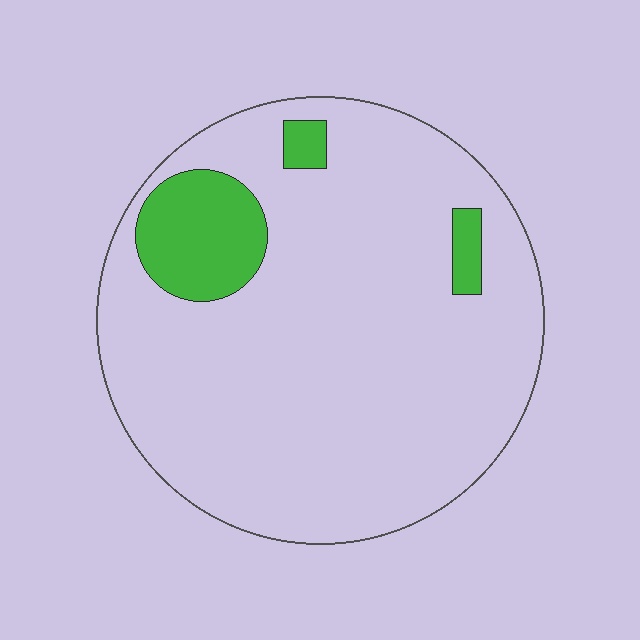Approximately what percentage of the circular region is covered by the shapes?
Approximately 10%.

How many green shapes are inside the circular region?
3.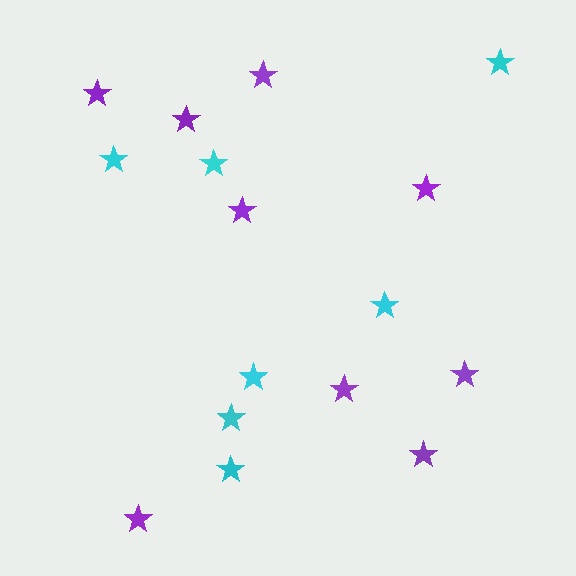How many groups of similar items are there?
There are 2 groups: one group of cyan stars (7) and one group of purple stars (9).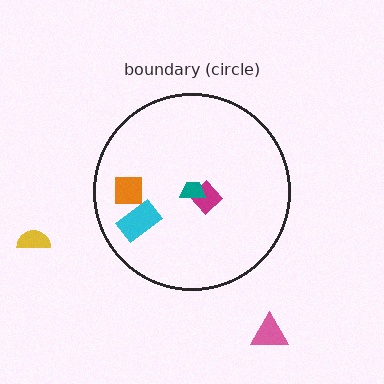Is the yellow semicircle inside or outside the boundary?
Outside.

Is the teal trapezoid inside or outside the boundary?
Inside.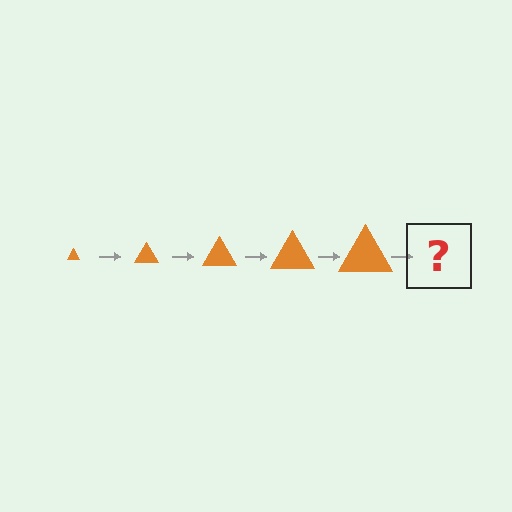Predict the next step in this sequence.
The next step is an orange triangle, larger than the previous one.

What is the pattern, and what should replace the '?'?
The pattern is that the triangle gets progressively larger each step. The '?' should be an orange triangle, larger than the previous one.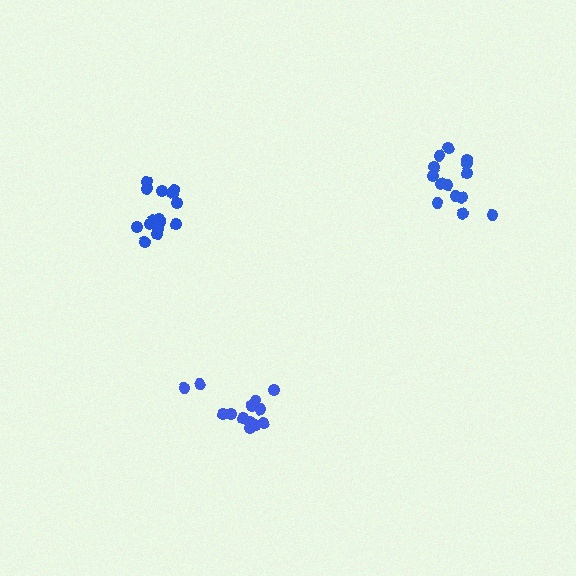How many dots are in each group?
Group 1: 14 dots, Group 2: 15 dots, Group 3: 13 dots (42 total).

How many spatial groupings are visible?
There are 3 spatial groupings.